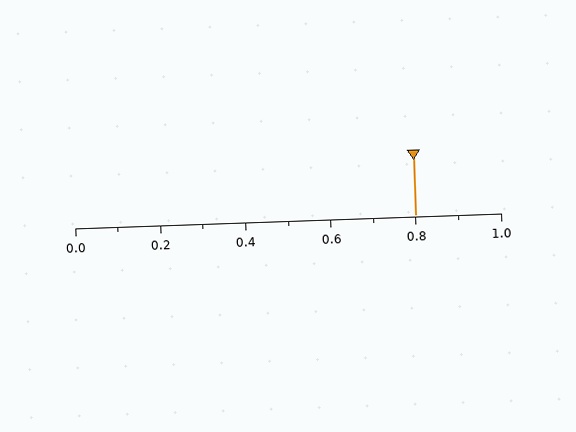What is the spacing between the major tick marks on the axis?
The major ticks are spaced 0.2 apart.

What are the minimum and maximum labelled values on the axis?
The axis runs from 0.0 to 1.0.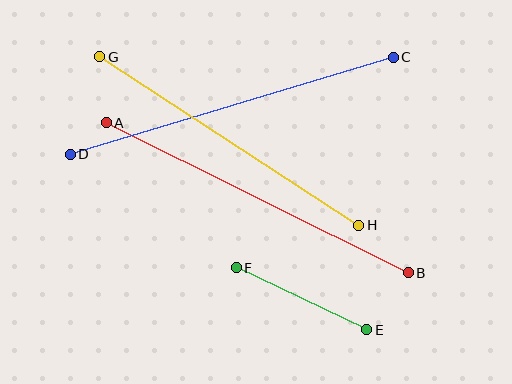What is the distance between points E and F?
The distance is approximately 144 pixels.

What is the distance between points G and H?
The distance is approximately 309 pixels.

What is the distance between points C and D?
The distance is approximately 337 pixels.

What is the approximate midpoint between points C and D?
The midpoint is at approximately (232, 106) pixels.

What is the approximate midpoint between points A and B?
The midpoint is at approximately (257, 198) pixels.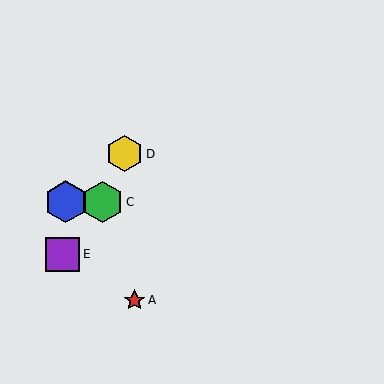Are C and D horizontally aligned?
No, C is at y≈202 and D is at y≈154.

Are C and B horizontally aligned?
Yes, both are at y≈202.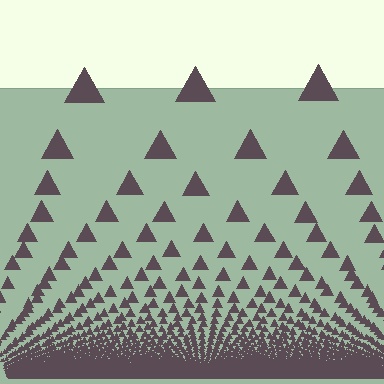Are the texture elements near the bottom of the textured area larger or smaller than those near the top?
Smaller. The gradient is inverted — elements near the bottom are smaller and denser.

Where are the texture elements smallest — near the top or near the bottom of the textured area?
Near the bottom.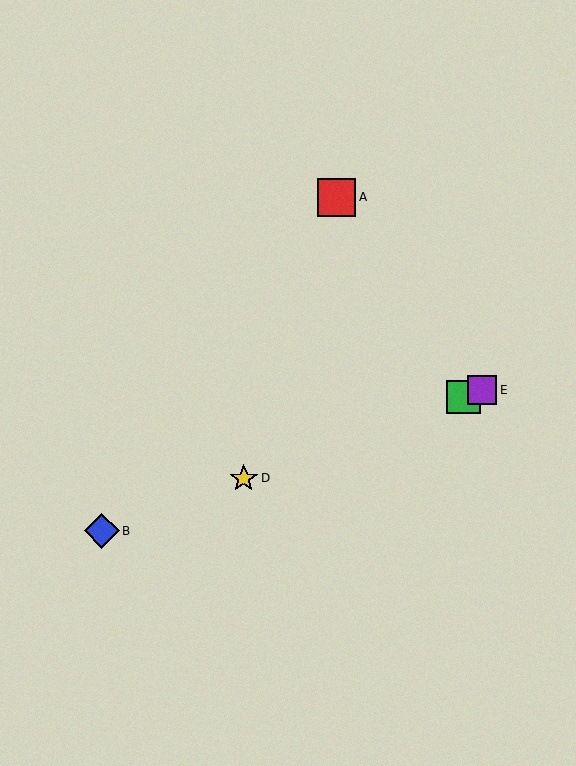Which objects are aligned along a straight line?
Objects B, C, D, E are aligned along a straight line.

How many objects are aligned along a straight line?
4 objects (B, C, D, E) are aligned along a straight line.